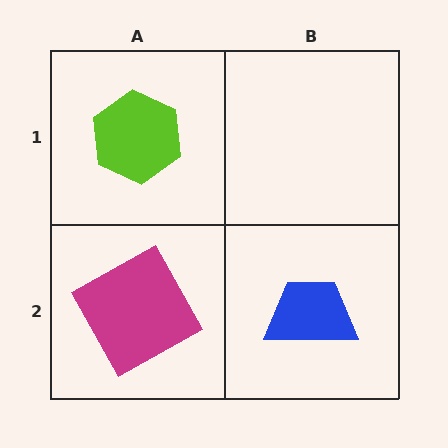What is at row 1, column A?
A lime hexagon.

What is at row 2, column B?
A blue trapezoid.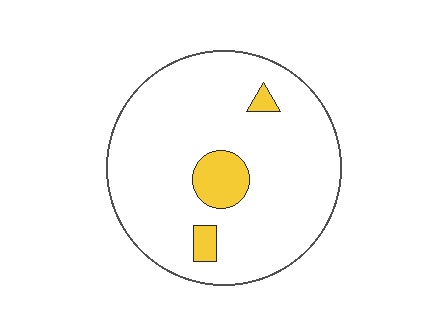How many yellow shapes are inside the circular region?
3.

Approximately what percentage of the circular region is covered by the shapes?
Approximately 10%.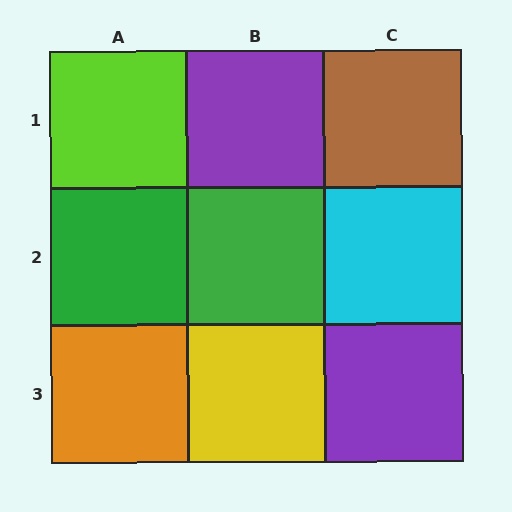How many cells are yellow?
1 cell is yellow.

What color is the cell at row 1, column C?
Brown.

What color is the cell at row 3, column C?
Purple.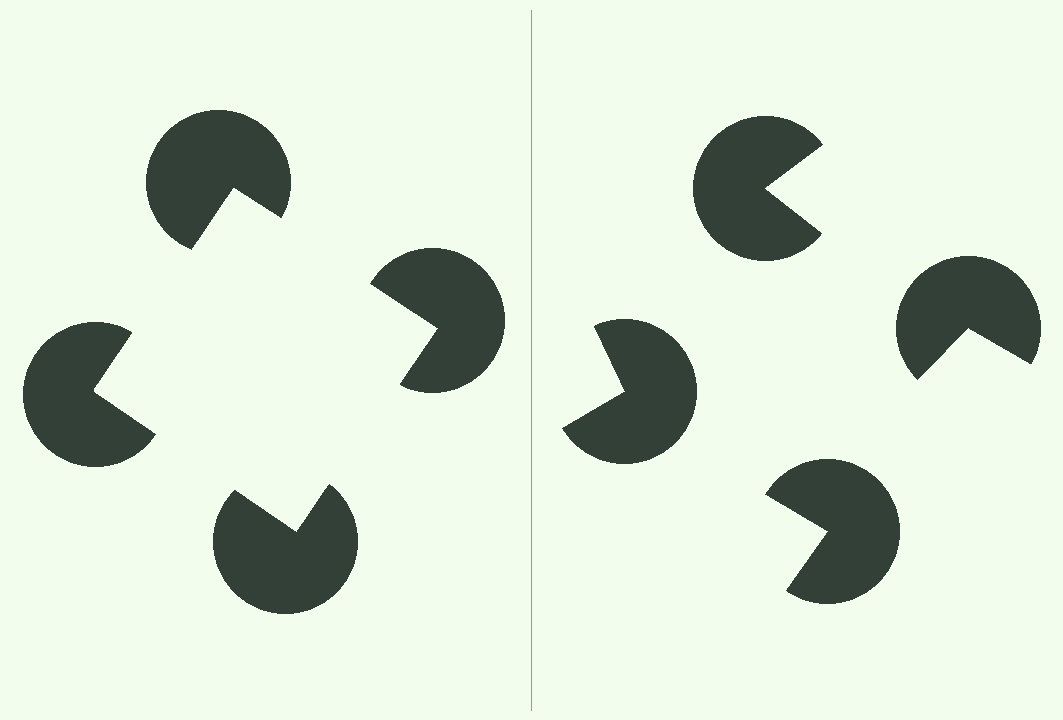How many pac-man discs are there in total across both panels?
8 — 4 on each side.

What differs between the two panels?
The pac-man discs are positioned identically on both sides; only the wedge orientations differ. On the left they align to a square; on the right they are misaligned.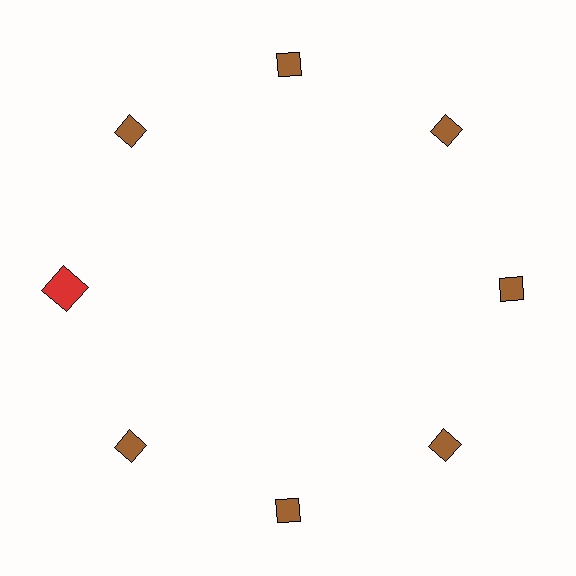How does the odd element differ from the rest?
It differs in both color (red instead of brown) and shape (square instead of diamond).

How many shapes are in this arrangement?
There are 8 shapes arranged in a ring pattern.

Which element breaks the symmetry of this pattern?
The red square at roughly the 9 o'clock position breaks the symmetry. All other shapes are brown diamonds.